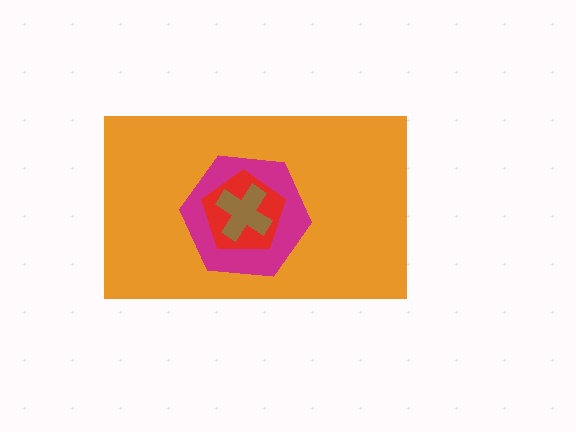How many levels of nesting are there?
4.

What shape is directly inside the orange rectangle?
The magenta hexagon.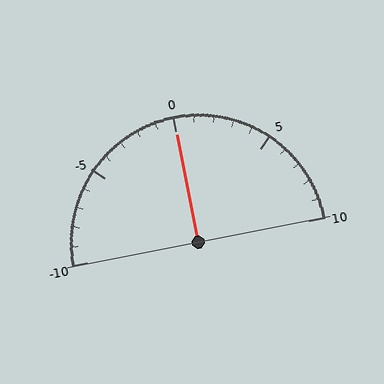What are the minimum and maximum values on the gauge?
The gauge ranges from -10 to 10.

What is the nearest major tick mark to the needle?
The nearest major tick mark is 0.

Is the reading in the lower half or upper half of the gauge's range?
The reading is in the upper half of the range (-10 to 10).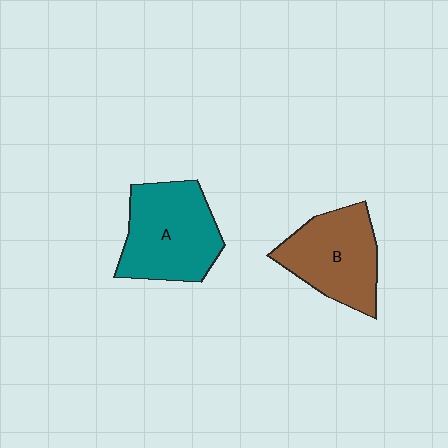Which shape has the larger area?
Shape A (teal).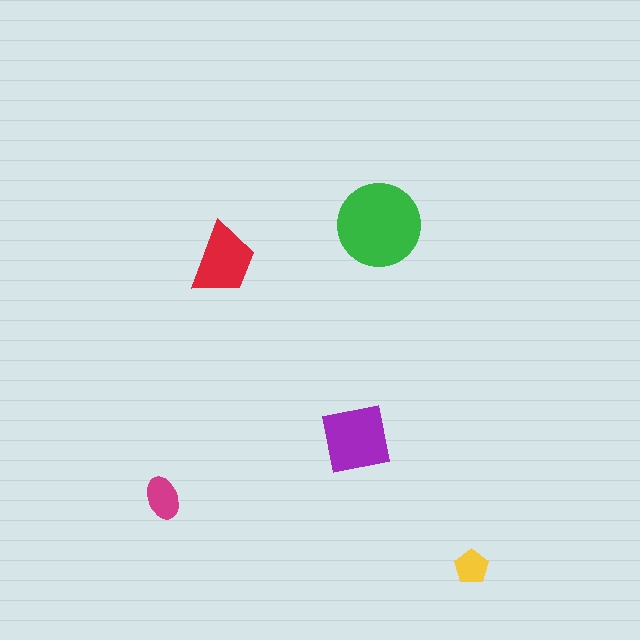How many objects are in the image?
There are 5 objects in the image.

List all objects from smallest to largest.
The yellow pentagon, the magenta ellipse, the red trapezoid, the purple square, the green circle.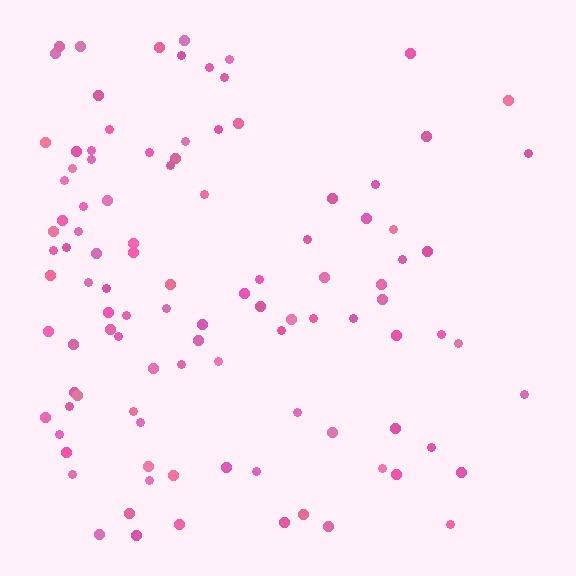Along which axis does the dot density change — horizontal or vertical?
Horizontal.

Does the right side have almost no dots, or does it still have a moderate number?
Still a moderate number, just noticeably fewer than the left.